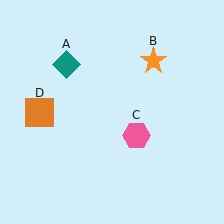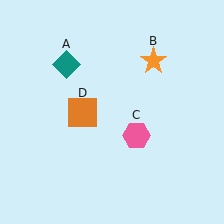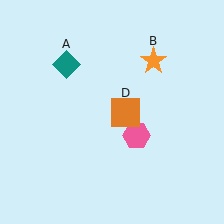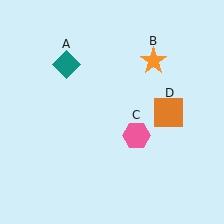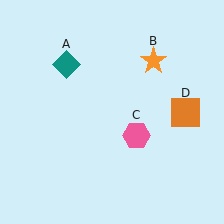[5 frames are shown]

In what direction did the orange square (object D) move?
The orange square (object D) moved right.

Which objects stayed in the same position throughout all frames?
Teal diamond (object A) and orange star (object B) and pink hexagon (object C) remained stationary.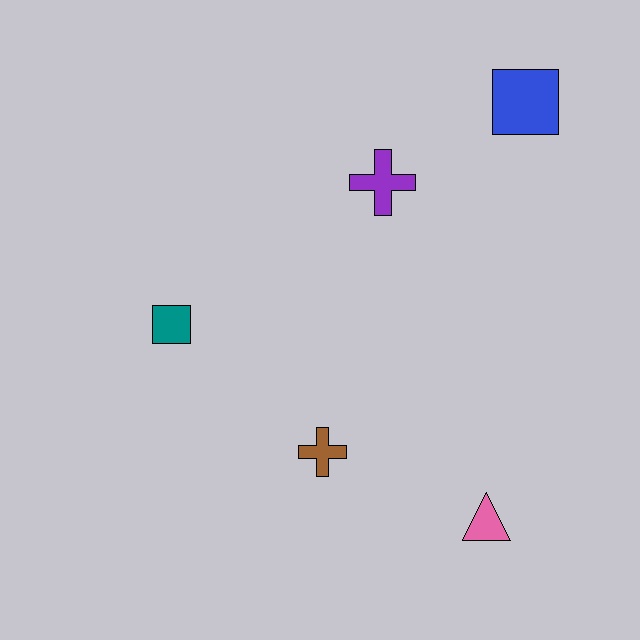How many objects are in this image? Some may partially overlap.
There are 5 objects.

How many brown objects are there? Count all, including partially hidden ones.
There is 1 brown object.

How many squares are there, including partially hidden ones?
There are 2 squares.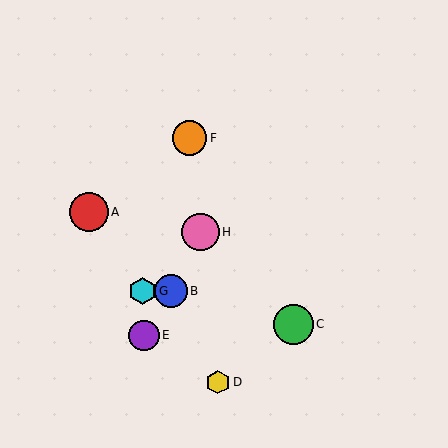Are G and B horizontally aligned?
Yes, both are at y≈291.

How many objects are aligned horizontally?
2 objects (B, G) are aligned horizontally.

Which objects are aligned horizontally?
Objects B, G are aligned horizontally.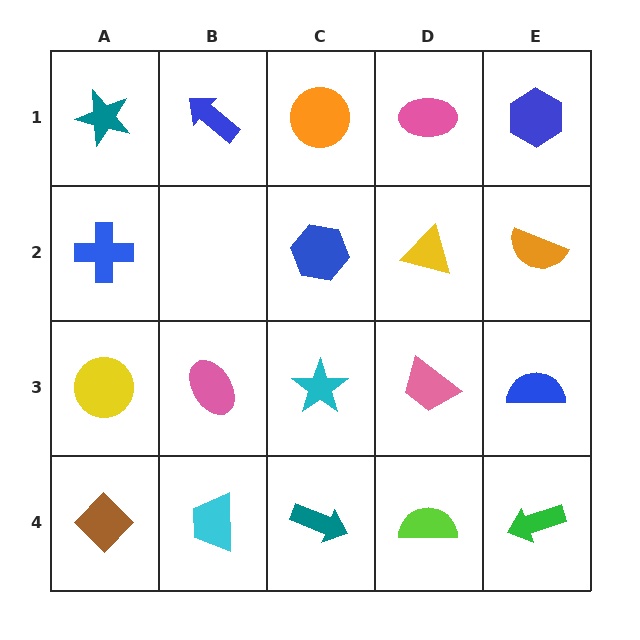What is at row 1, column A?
A teal star.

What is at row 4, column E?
A green arrow.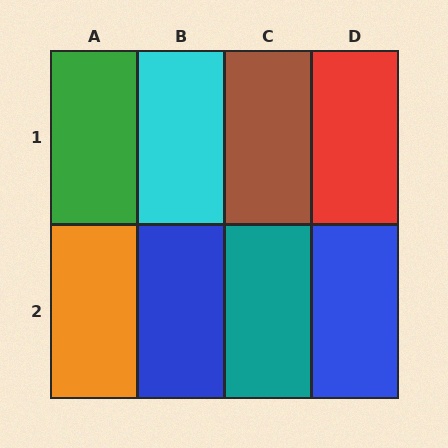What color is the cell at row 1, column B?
Cyan.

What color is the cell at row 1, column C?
Brown.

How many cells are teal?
1 cell is teal.